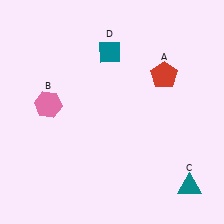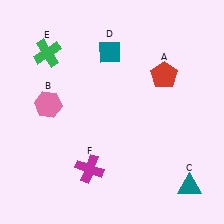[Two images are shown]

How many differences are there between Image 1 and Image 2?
There are 2 differences between the two images.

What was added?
A green cross (E), a magenta cross (F) were added in Image 2.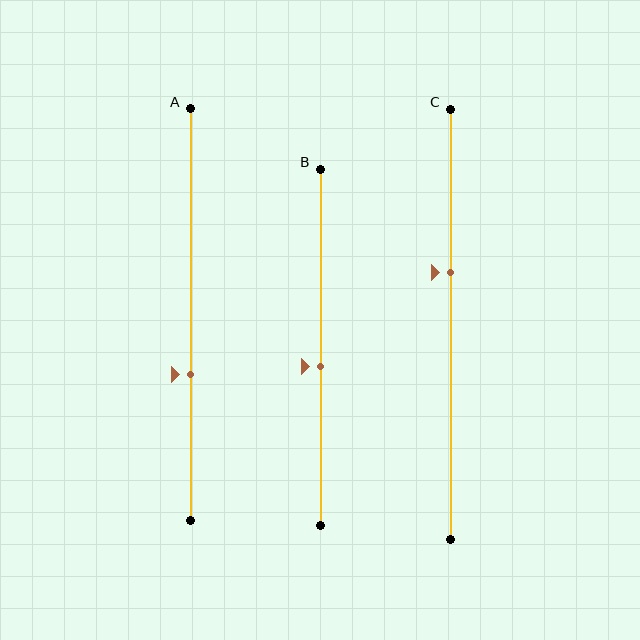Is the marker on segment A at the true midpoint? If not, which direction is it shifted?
No, the marker on segment A is shifted downward by about 14% of the segment length.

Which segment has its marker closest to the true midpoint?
Segment B has its marker closest to the true midpoint.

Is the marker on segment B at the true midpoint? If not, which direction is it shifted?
No, the marker on segment B is shifted downward by about 5% of the segment length.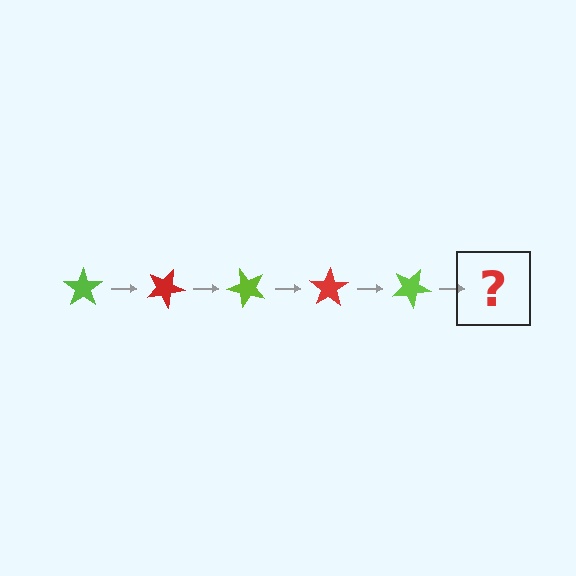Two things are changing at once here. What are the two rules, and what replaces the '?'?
The two rules are that it rotates 25 degrees each step and the color cycles through lime and red. The '?' should be a red star, rotated 125 degrees from the start.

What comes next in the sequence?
The next element should be a red star, rotated 125 degrees from the start.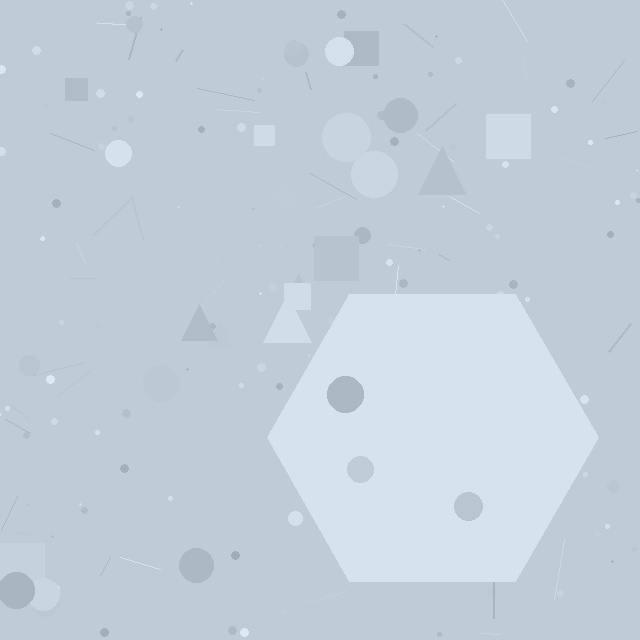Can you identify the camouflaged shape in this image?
The camouflaged shape is a hexagon.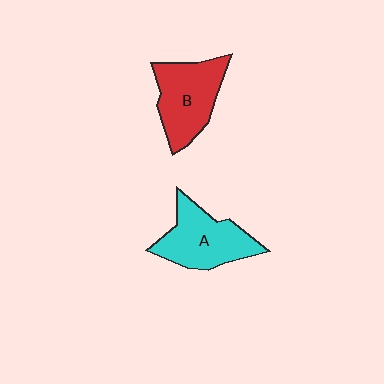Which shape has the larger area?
Shape B (red).